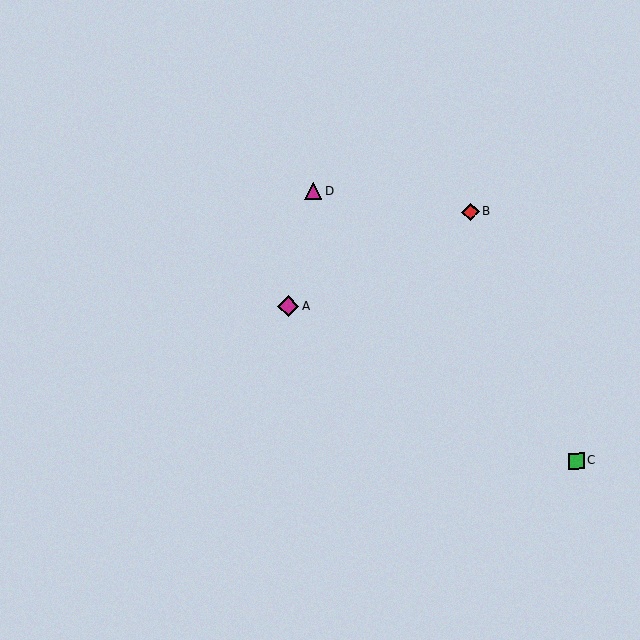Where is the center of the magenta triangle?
The center of the magenta triangle is at (313, 191).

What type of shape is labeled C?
Shape C is a green square.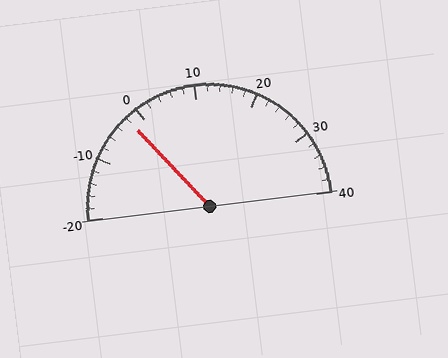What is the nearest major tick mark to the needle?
The nearest major tick mark is 0.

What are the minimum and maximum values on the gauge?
The gauge ranges from -20 to 40.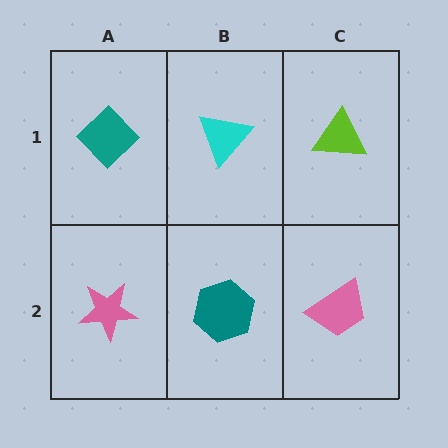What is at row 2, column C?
A pink trapezoid.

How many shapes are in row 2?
3 shapes.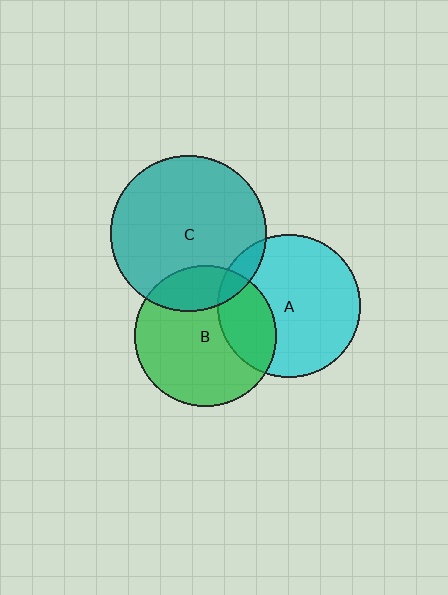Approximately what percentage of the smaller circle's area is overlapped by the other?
Approximately 10%.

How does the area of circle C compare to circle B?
Approximately 1.2 times.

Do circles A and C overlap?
Yes.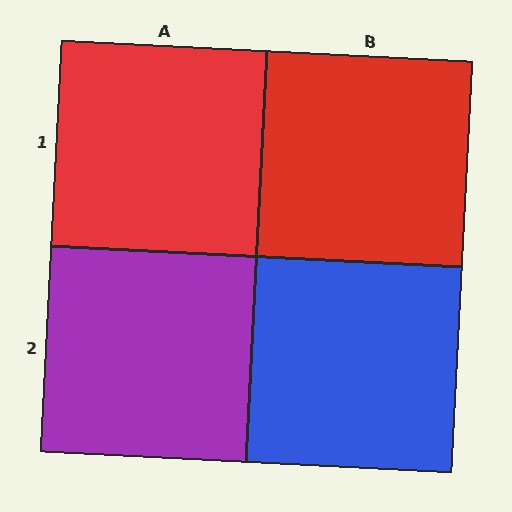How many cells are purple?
1 cell is purple.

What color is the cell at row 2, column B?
Blue.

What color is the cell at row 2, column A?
Purple.